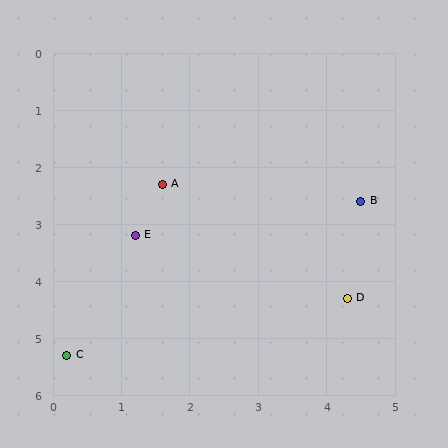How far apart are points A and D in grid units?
Points A and D are about 3.4 grid units apart.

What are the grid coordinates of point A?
Point A is at approximately (1.6, 2.3).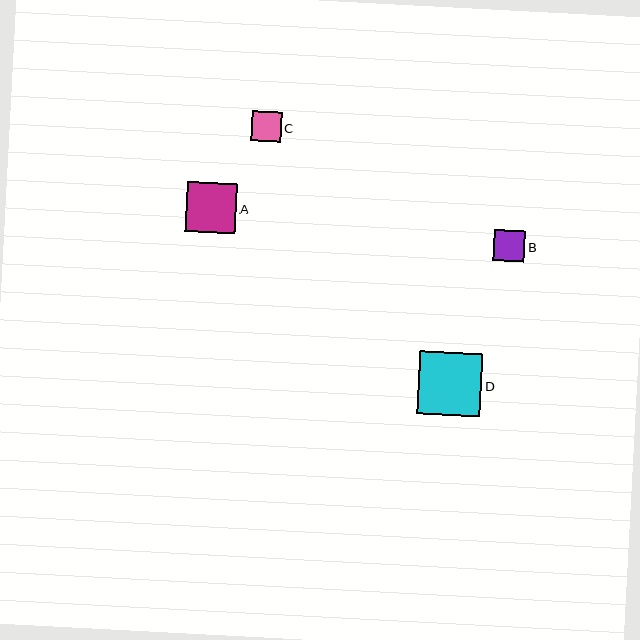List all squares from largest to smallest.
From largest to smallest: D, A, B, C.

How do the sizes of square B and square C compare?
Square B and square C are approximately the same size.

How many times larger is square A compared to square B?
Square A is approximately 1.6 times the size of square B.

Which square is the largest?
Square D is the largest with a size of approximately 64 pixels.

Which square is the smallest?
Square C is the smallest with a size of approximately 30 pixels.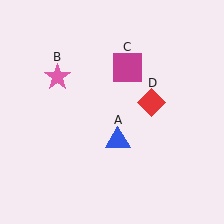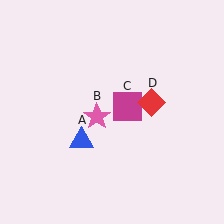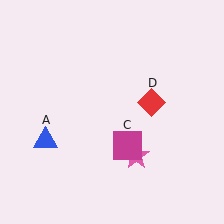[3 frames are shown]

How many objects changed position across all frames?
3 objects changed position: blue triangle (object A), pink star (object B), magenta square (object C).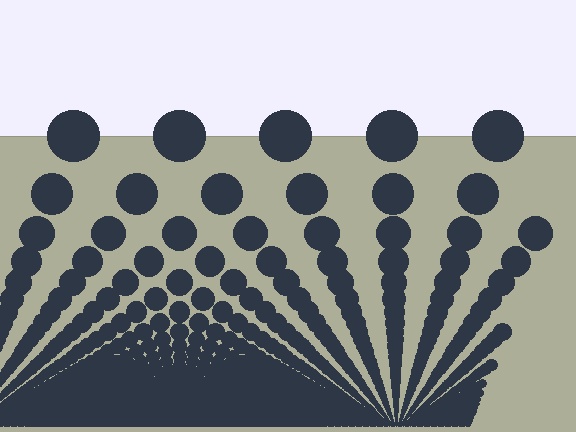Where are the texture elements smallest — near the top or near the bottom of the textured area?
Near the bottom.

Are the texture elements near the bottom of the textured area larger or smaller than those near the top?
Smaller. The gradient is inverted — elements near the bottom are smaller and denser.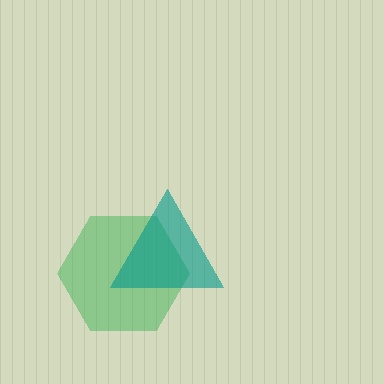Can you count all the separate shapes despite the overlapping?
Yes, there are 2 separate shapes.